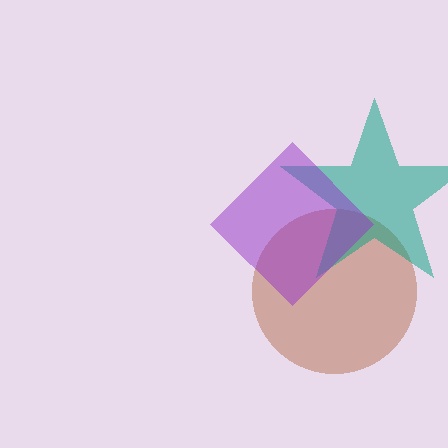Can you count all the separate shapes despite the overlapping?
Yes, there are 3 separate shapes.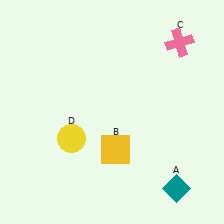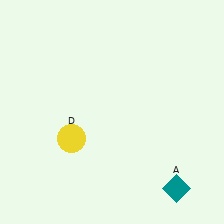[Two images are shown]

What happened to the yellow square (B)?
The yellow square (B) was removed in Image 2. It was in the bottom-right area of Image 1.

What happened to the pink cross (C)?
The pink cross (C) was removed in Image 2. It was in the top-right area of Image 1.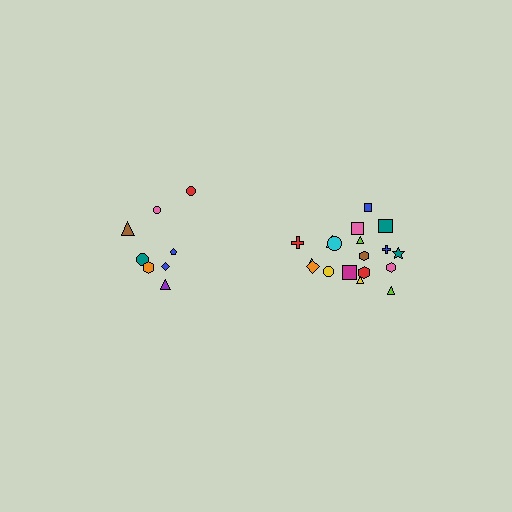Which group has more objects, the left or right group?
The right group.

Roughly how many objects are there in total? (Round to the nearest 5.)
Roughly 25 objects in total.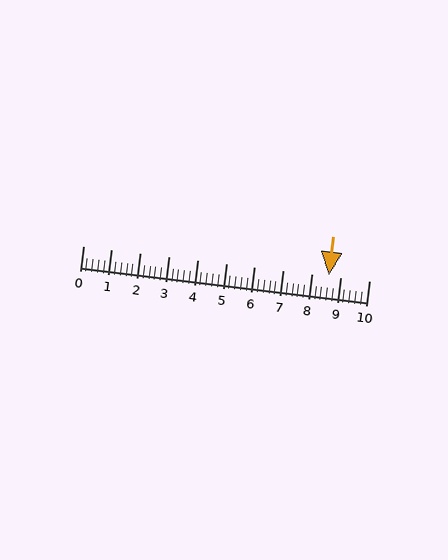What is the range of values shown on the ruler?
The ruler shows values from 0 to 10.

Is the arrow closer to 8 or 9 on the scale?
The arrow is closer to 9.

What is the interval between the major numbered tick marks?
The major tick marks are spaced 1 units apart.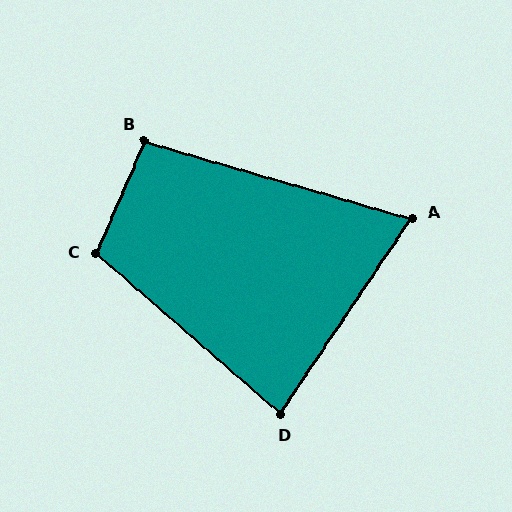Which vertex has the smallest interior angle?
A, at approximately 72 degrees.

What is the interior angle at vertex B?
Approximately 97 degrees (obtuse).